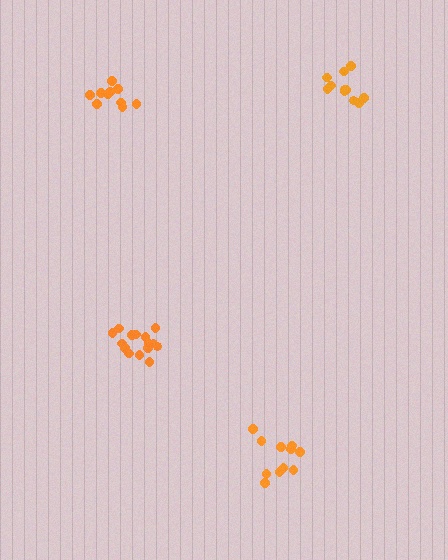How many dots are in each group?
Group 1: 15 dots, Group 2: 10 dots, Group 3: 11 dots, Group 4: 11 dots (47 total).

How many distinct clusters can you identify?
There are 4 distinct clusters.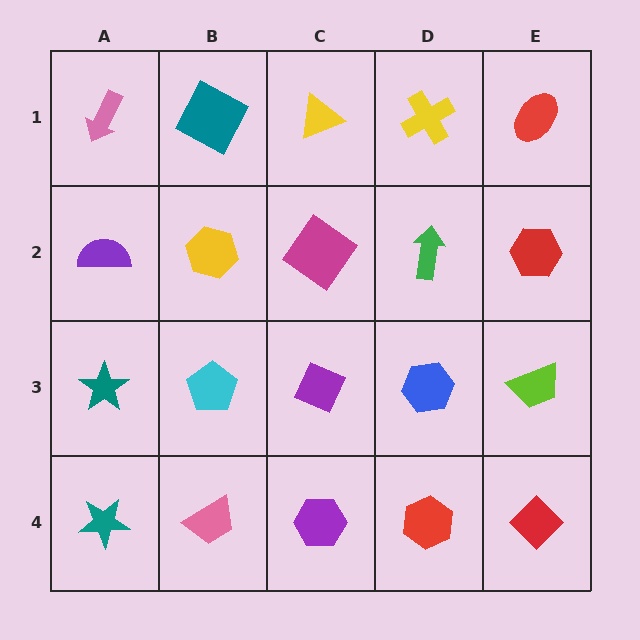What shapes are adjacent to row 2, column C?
A yellow triangle (row 1, column C), a purple diamond (row 3, column C), a yellow hexagon (row 2, column B), a green arrow (row 2, column D).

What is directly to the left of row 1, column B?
A pink arrow.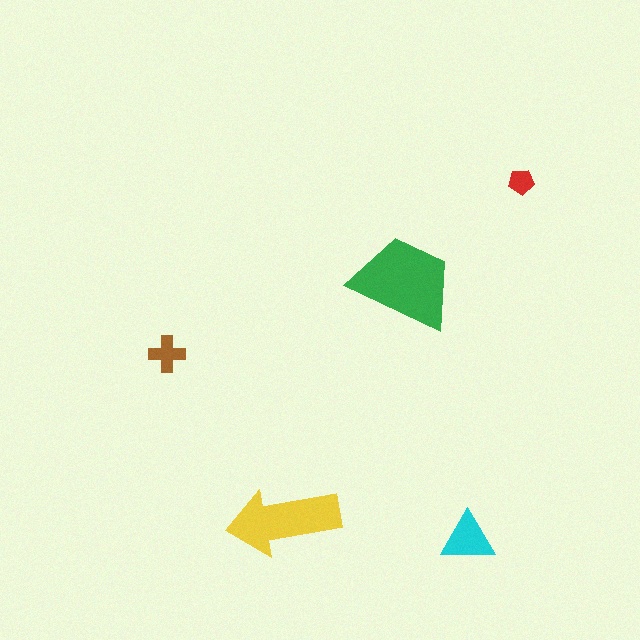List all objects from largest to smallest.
The green trapezoid, the yellow arrow, the cyan triangle, the brown cross, the red pentagon.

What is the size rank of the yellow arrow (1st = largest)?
2nd.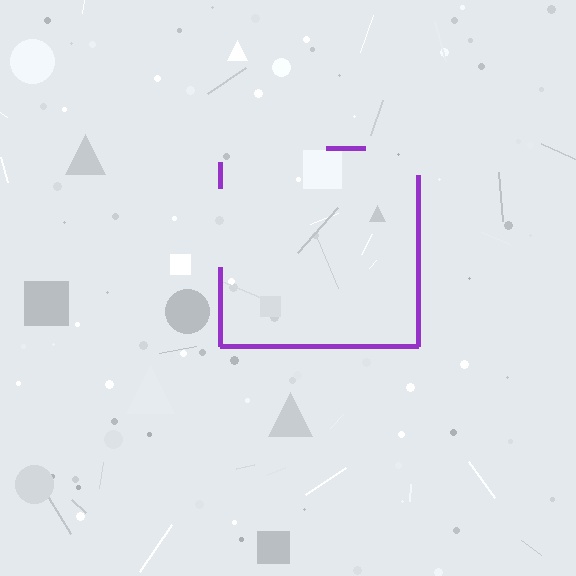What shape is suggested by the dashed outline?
The dashed outline suggests a square.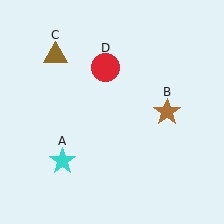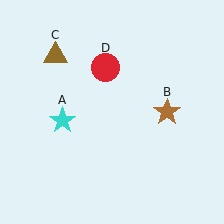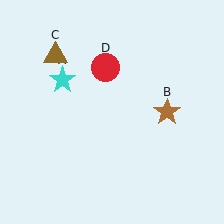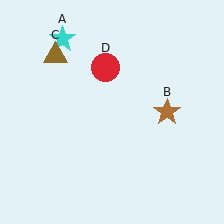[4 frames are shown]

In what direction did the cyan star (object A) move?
The cyan star (object A) moved up.